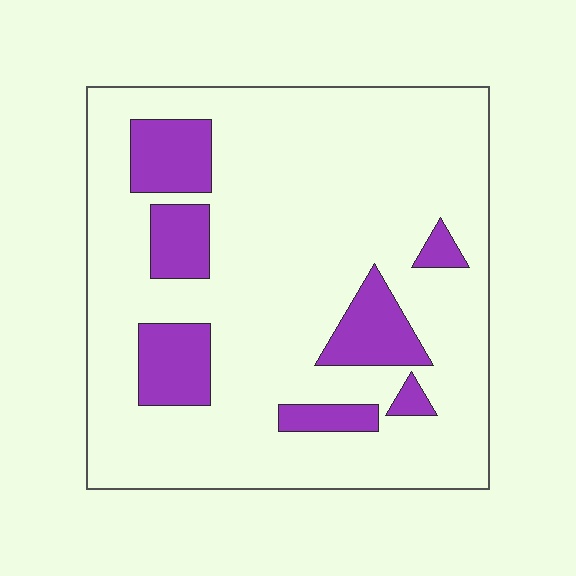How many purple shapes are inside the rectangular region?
7.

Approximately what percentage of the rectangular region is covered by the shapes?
Approximately 15%.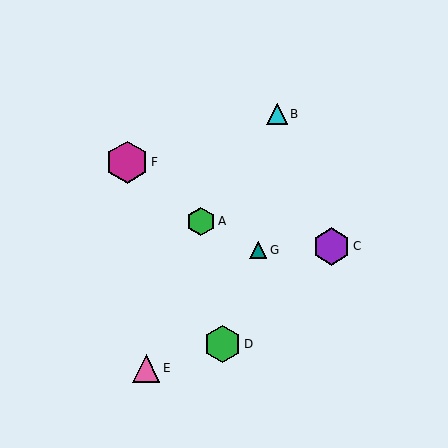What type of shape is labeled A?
Shape A is a green hexagon.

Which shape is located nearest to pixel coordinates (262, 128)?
The cyan triangle (labeled B) at (277, 114) is nearest to that location.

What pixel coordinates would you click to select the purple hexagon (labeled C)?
Click at (332, 247) to select the purple hexagon C.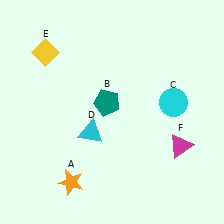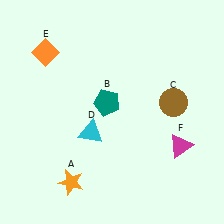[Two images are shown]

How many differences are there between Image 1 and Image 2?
There are 2 differences between the two images.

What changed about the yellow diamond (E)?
In Image 1, E is yellow. In Image 2, it changed to orange.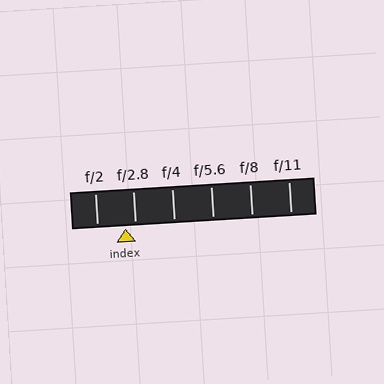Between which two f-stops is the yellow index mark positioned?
The index mark is between f/2 and f/2.8.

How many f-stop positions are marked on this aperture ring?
There are 6 f-stop positions marked.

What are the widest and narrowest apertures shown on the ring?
The widest aperture shown is f/2 and the narrowest is f/11.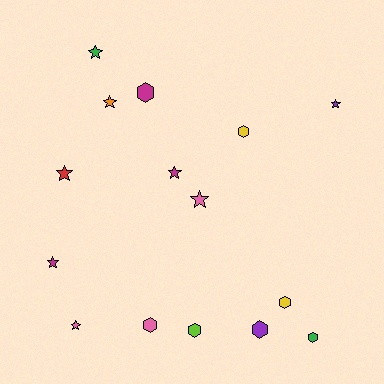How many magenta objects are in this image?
There are 3 magenta objects.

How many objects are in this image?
There are 15 objects.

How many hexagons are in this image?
There are 7 hexagons.